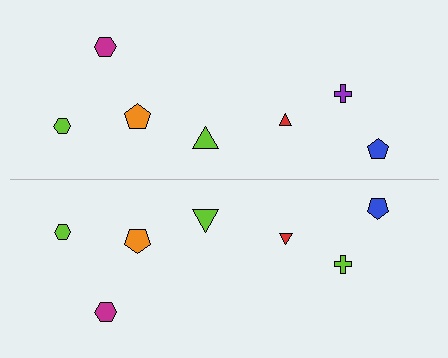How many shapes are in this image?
There are 14 shapes in this image.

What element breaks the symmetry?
The lime cross on the bottom side breaks the symmetry — its mirror counterpart is purple.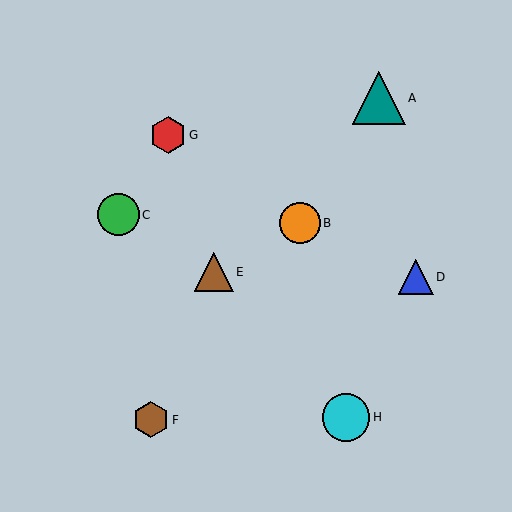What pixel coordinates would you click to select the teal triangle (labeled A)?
Click at (379, 98) to select the teal triangle A.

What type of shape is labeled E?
Shape E is a brown triangle.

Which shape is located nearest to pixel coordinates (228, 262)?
The brown triangle (labeled E) at (214, 272) is nearest to that location.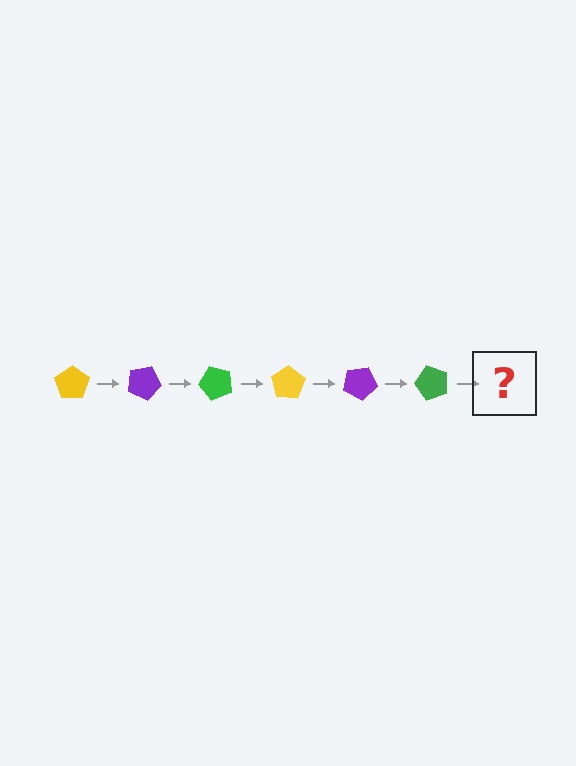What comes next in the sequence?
The next element should be a yellow pentagon, rotated 150 degrees from the start.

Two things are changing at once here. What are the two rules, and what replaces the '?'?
The two rules are that it rotates 25 degrees each step and the color cycles through yellow, purple, and green. The '?' should be a yellow pentagon, rotated 150 degrees from the start.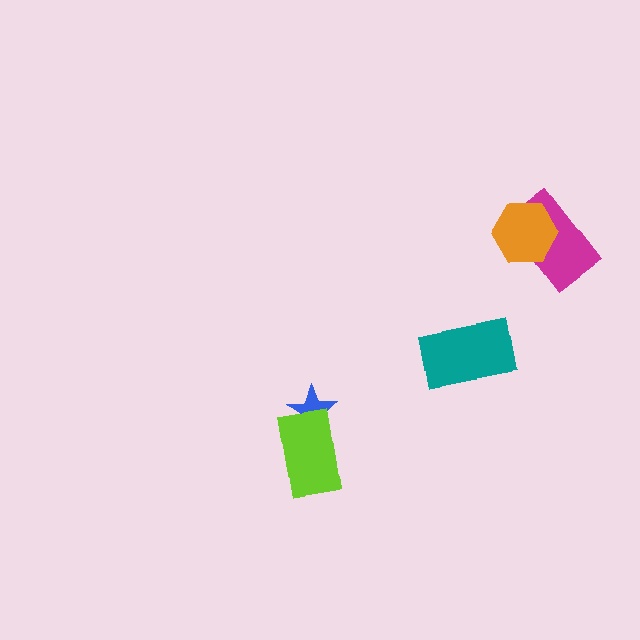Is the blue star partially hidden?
Yes, it is partially covered by another shape.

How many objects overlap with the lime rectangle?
1 object overlaps with the lime rectangle.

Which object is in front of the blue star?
The lime rectangle is in front of the blue star.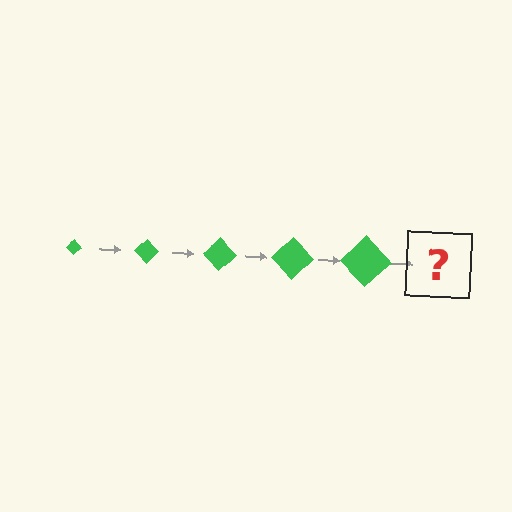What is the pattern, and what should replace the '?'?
The pattern is that the diamond gets progressively larger each step. The '?' should be a green diamond, larger than the previous one.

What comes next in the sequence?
The next element should be a green diamond, larger than the previous one.